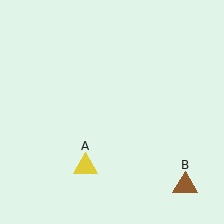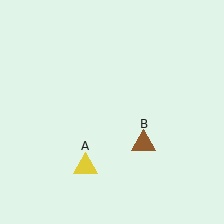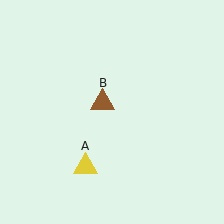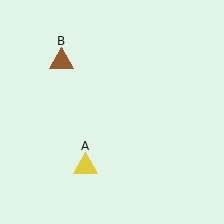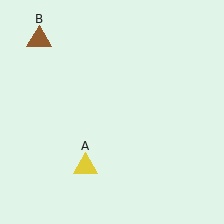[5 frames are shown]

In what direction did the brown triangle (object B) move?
The brown triangle (object B) moved up and to the left.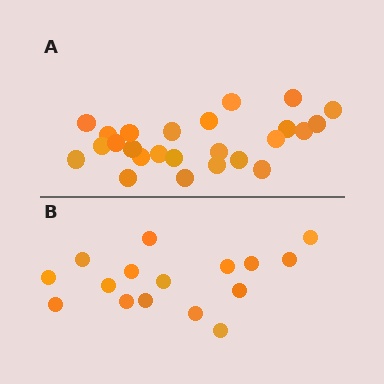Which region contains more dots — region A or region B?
Region A (the top region) has more dots.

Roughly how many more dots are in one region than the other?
Region A has roughly 8 or so more dots than region B.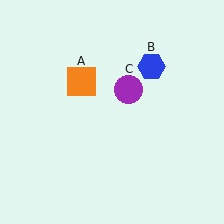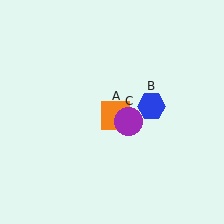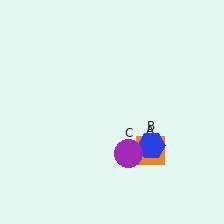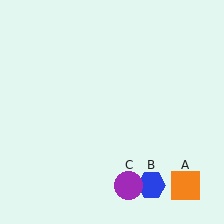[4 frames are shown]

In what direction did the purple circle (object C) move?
The purple circle (object C) moved down.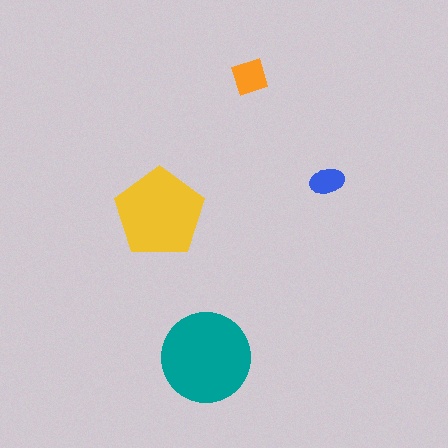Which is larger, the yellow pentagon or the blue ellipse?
The yellow pentagon.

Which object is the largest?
The teal circle.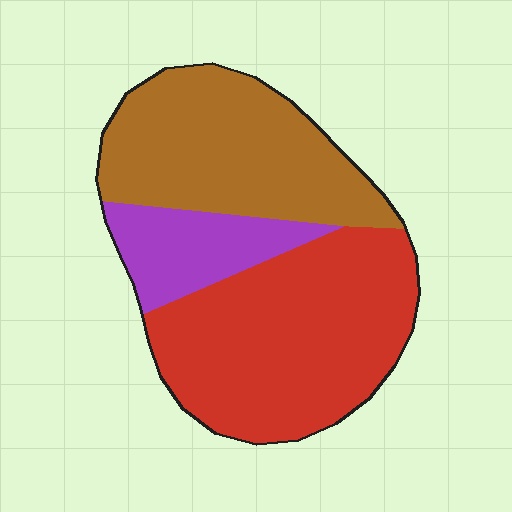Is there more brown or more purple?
Brown.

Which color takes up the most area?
Red, at roughly 45%.